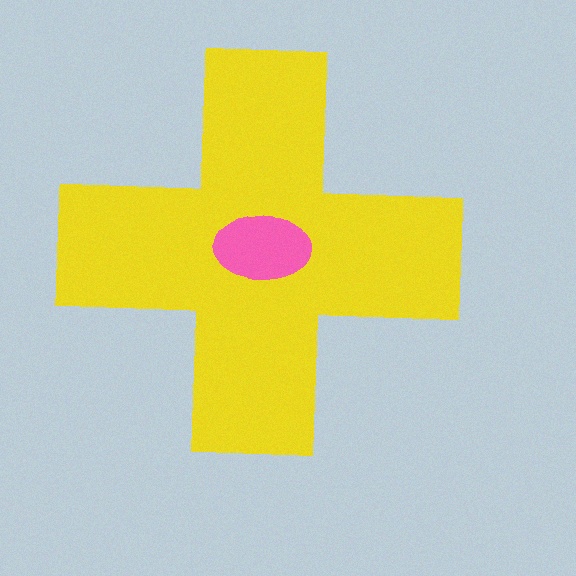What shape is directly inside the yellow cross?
The pink ellipse.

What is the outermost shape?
The yellow cross.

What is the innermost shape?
The pink ellipse.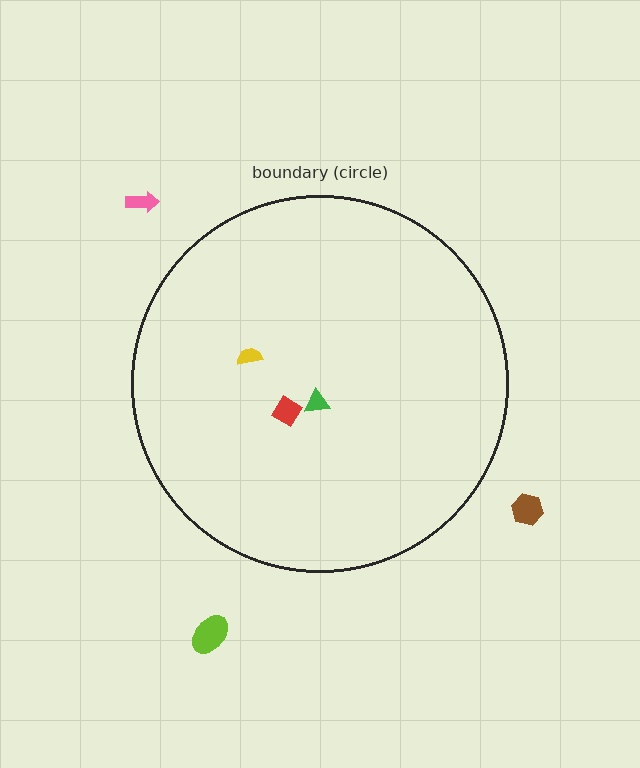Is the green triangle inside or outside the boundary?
Inside.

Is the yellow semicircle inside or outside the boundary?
Inside.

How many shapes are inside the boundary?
3 inside, 3 outside.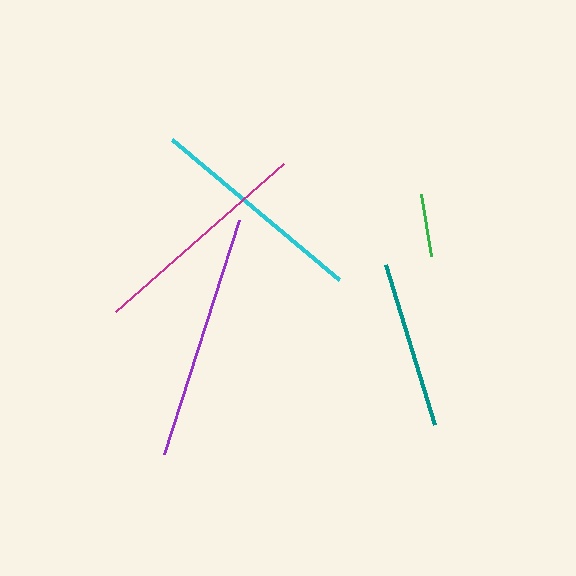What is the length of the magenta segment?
The magenta segment is approximately 224 pixels long.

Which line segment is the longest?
The purple line is the longest at approximately 246 pixels.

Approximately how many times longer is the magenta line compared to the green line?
The magenta line is approximately 3.6 times the length of the green line.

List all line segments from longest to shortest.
From longest to shortest: purple, magenta, cyan, teal, green.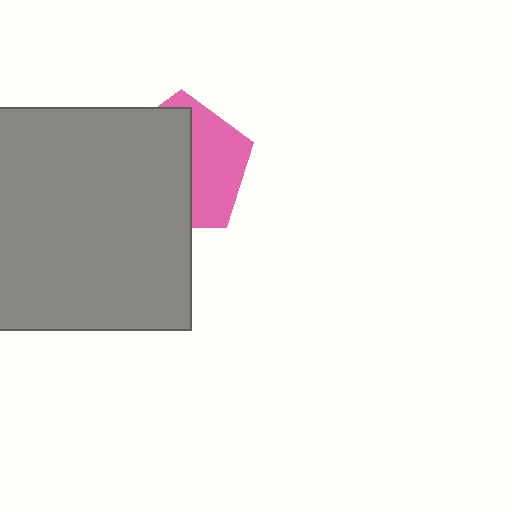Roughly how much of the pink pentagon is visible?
A small part of it is visible (roughly 43%).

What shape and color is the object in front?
The object in front is a gray square.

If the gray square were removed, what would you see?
You would see the complete pink pentagon.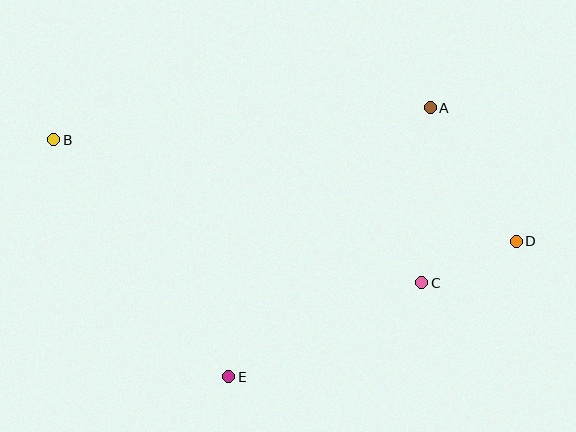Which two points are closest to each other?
Points C and D are closest to each other.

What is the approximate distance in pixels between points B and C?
The distance between B and C is approximately 395 pixels.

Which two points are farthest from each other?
Points B and D are farthest from each other.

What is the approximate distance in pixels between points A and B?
The distance between A and B is approximately 378 pixels.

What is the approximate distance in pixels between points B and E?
The distance between B and E is approximately 295 pixels.